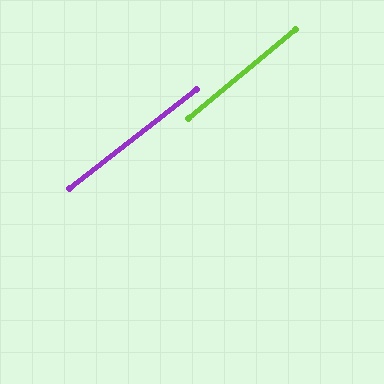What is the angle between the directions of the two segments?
Approximately 2 degrees.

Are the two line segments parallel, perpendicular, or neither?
Parallel — their directions differ by only 1.9°.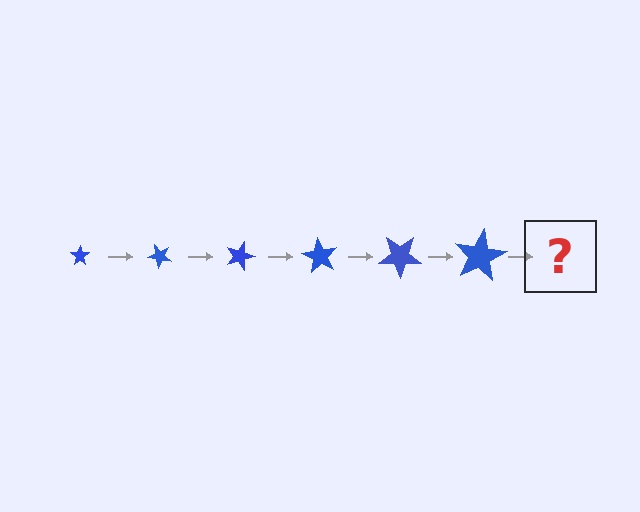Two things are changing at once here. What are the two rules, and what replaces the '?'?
The two rules are that the star grows larger each step and it rotates 45 degrees each step. The '?' should be a star, larger than the previous one and rotated 270 degrees from the start.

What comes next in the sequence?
The next element should be a star, larger than the previous one and rotated 270 degrees from the start.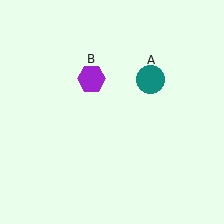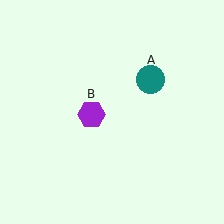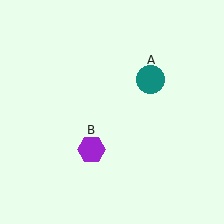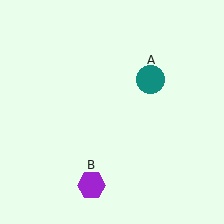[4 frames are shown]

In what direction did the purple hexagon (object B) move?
The purple hexagon (object B) moved down.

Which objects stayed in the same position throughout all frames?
Teal circle (object A) remained stationary.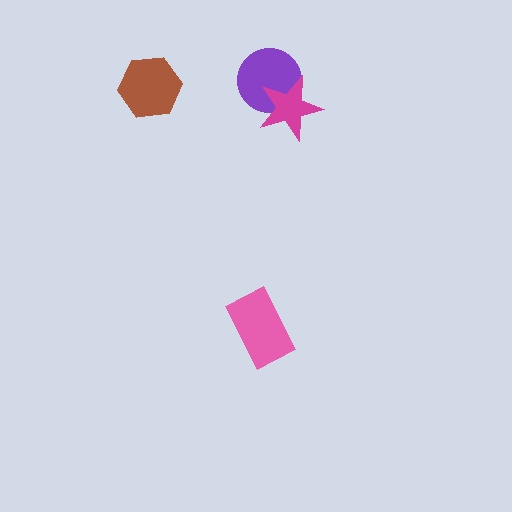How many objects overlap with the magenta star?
1 object overlaps with the magenta star.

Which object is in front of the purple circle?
The magenta star is in front of the purple circle.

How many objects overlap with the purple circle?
1 object overlaps with the purple circle.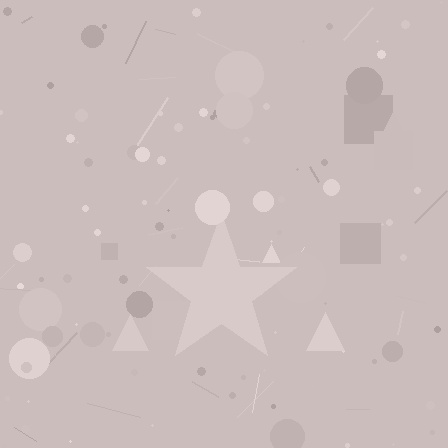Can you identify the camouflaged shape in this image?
The camouflaged shape is a star.